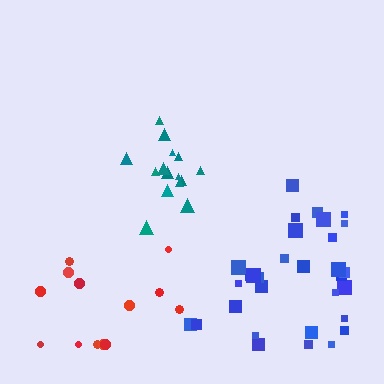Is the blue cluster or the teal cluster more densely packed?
Teal.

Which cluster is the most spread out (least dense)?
Red.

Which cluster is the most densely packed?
Teal.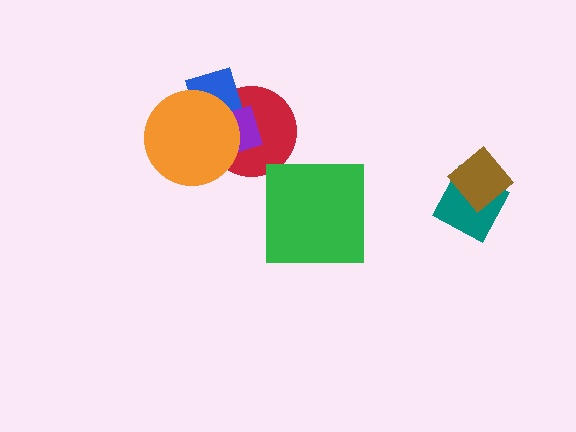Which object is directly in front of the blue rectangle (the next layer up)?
The purple diamond is directly in front of the blue rectangle.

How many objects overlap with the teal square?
1 object overlaps with the teal square.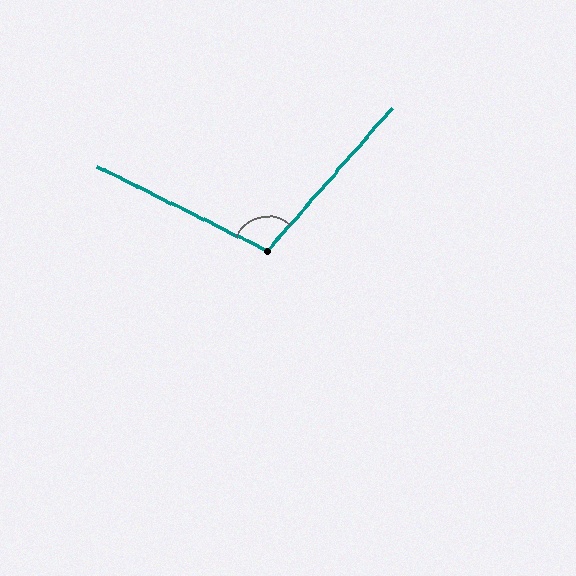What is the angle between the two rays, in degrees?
Approximately 105 degrees.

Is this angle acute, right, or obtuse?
It is obtuse.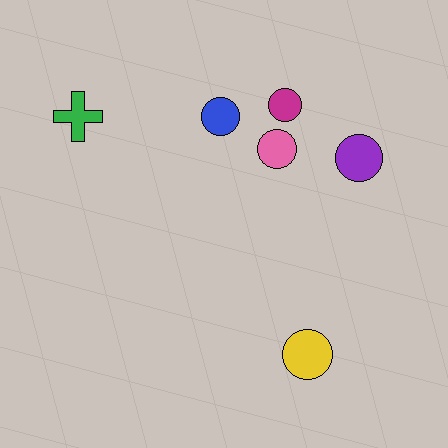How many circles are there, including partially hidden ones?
There are 5 circles.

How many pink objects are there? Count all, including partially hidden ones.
There is 1 pink object.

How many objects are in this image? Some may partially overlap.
There are 6 objects.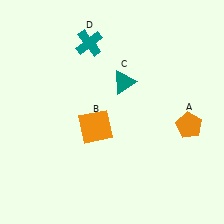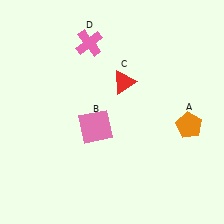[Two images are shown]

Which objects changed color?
B changed from orange to pink. C changed from teal to red. D changed from teal to pink.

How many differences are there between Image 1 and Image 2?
There are 3 differences between the two images.